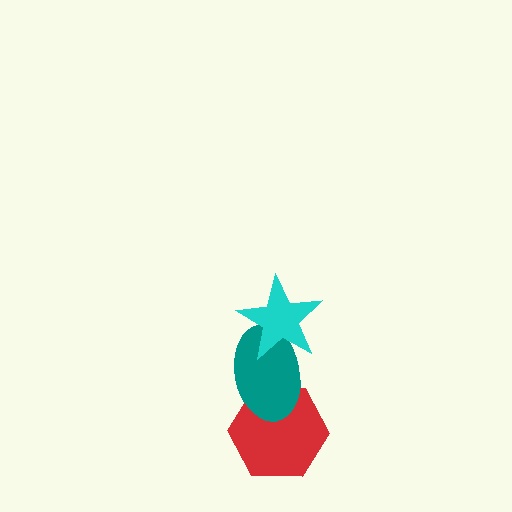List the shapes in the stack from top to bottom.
From top to bottom: the cyan star, the teal ellipse, the red hexagon.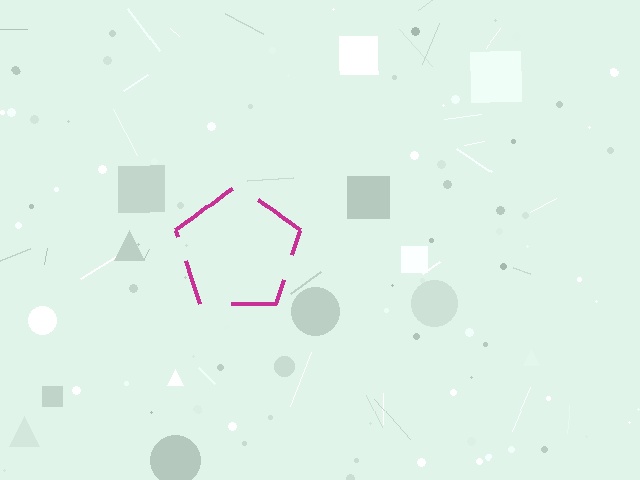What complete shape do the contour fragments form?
The contour fragments form a pentagon.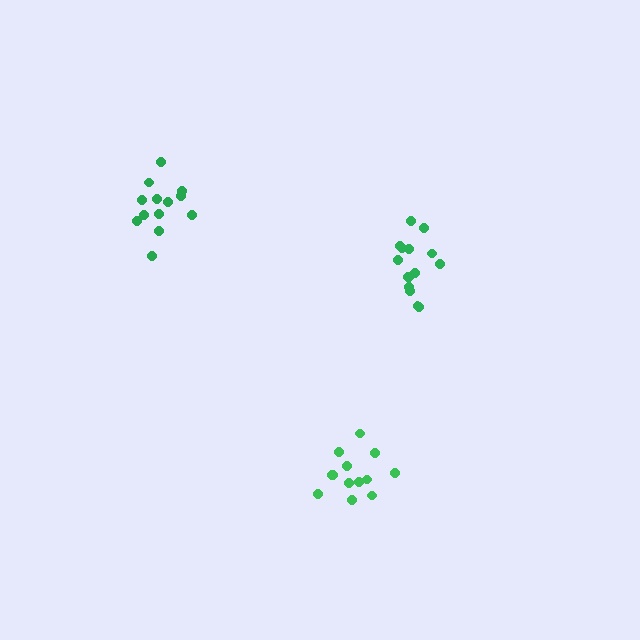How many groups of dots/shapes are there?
There are 3 groups.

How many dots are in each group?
Group 1: 13 dots, Group 2: 13 dots, Group 3: 15 dots (41 total).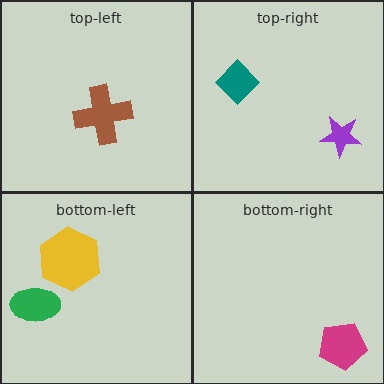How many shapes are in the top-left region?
1.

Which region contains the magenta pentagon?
The bottom-right region.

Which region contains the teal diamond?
The top-right region.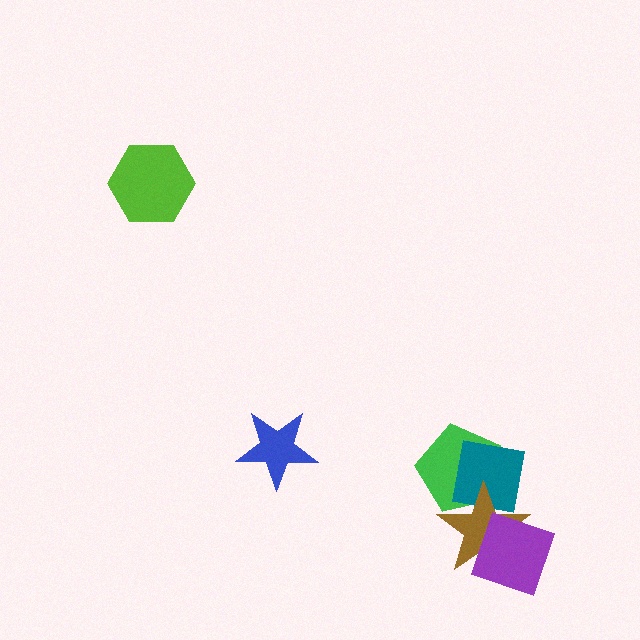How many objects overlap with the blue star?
0 objects overlap with the blue star.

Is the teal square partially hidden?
Yes, it is partially covered by another shape.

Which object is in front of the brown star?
The purple square is in front of the brown star.